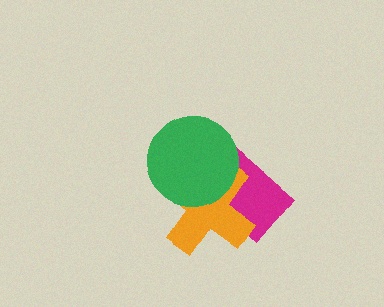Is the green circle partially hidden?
No, no other shape covers it.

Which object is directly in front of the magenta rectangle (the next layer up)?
The orange cross is directly in front of the magenta rectangle.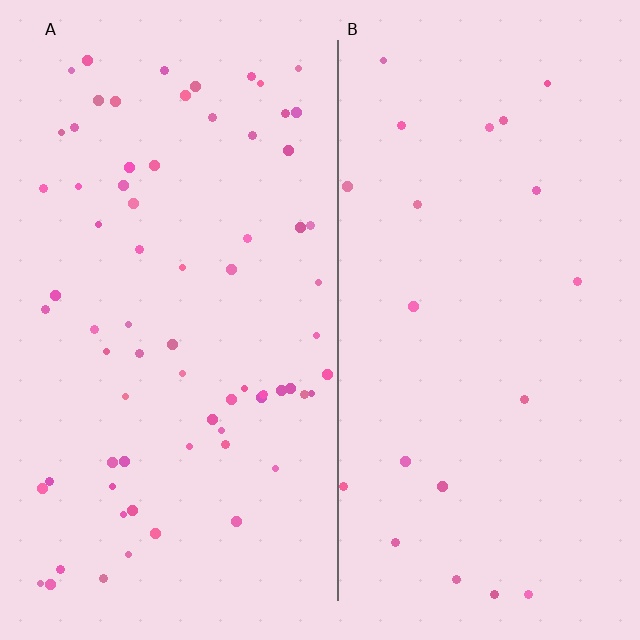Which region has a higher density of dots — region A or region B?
A (the left).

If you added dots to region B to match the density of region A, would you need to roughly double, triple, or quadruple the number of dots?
Approximately triple.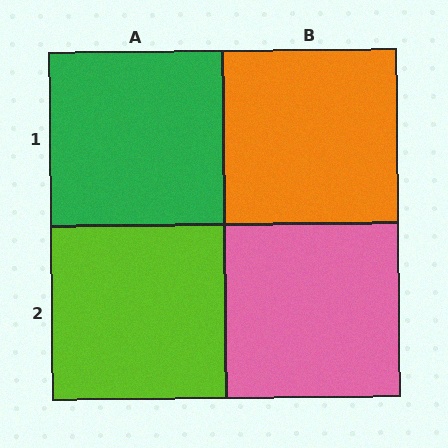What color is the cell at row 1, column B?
Orange.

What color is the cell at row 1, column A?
Green.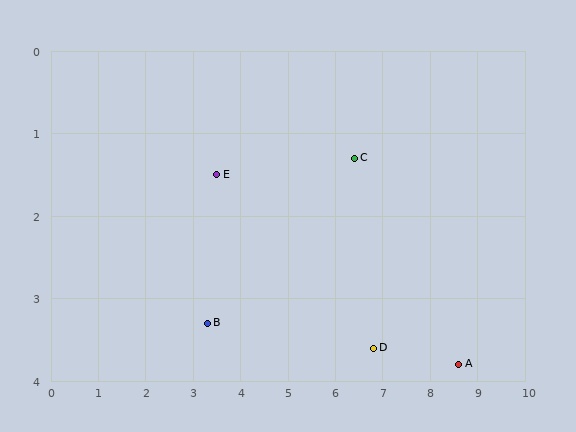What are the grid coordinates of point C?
Point C is at approximately (6.4, 1.3).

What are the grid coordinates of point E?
Point E is at approximately (3.5, 1.5).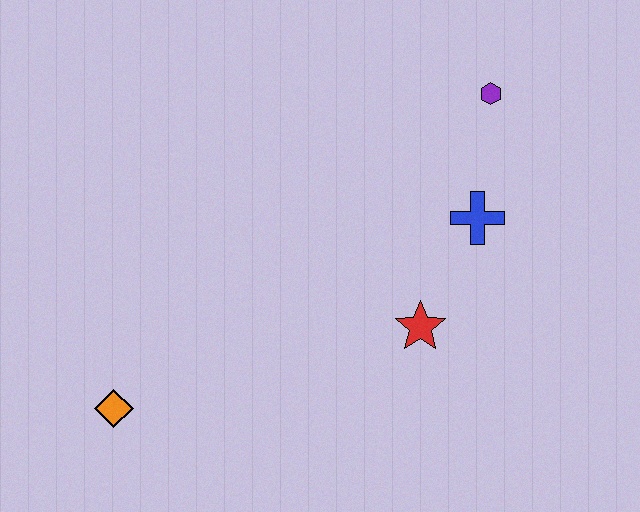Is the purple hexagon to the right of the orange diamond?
Yes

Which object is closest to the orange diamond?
The red star is closest to the orange diamond.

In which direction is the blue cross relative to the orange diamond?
The blue cross is to the right of the orange diamond.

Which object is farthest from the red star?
The orange diamond is farthest from the red star.